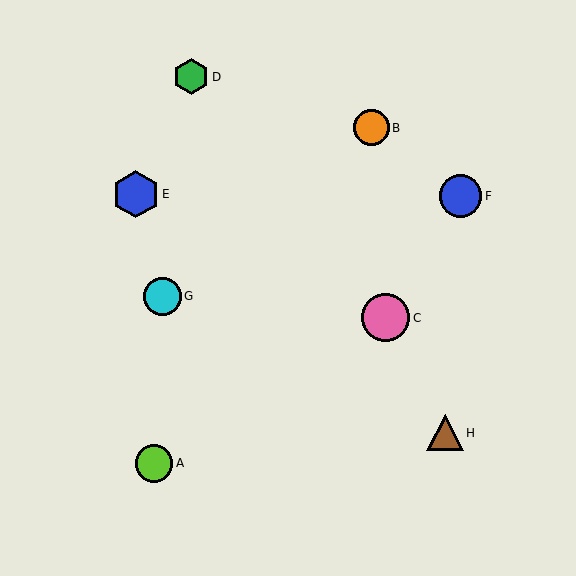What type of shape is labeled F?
Shape F is a blue circle.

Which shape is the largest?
The pink circle (labeled C) is the largest.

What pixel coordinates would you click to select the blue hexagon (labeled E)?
Click at (136, 194) to select the blue hexagon E.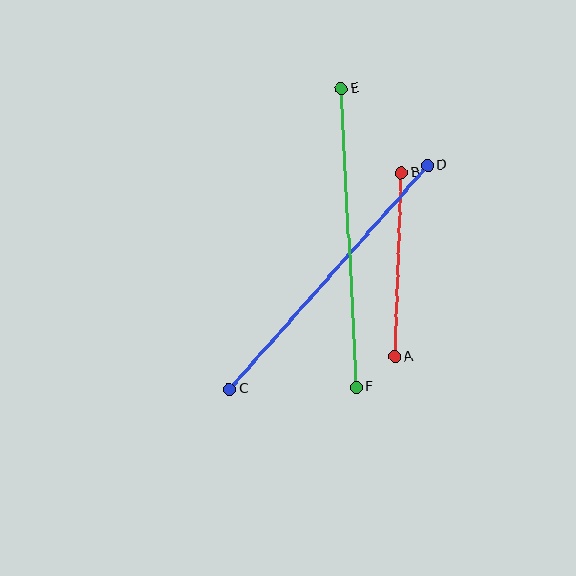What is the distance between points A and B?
The distance is approximately 184 pixels.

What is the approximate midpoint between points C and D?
The midpoint is at approximately (329, 277) pixels.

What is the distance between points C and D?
The distance is approximately 299 pixels.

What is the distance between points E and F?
The distance is approximately 299 pixels.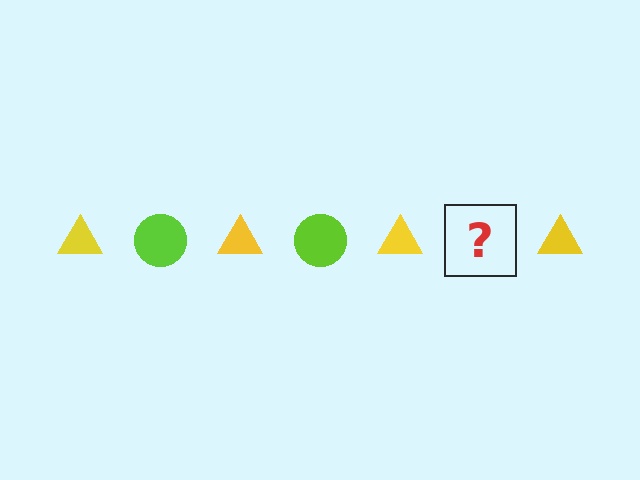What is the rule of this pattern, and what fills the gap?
The rule is that the pattern alternates between yellow triangle and lime circle. The gap should be filled with a lime circle.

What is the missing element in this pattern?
The missing element is a lime circle.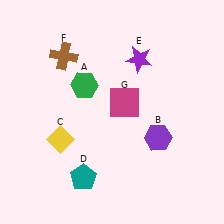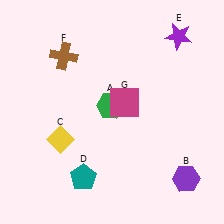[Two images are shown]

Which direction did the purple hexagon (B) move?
The purple hexagon (B) moved down.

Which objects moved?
The objects that moved are: the green hexagon (A), the purple hexagon (B), the purple star (E).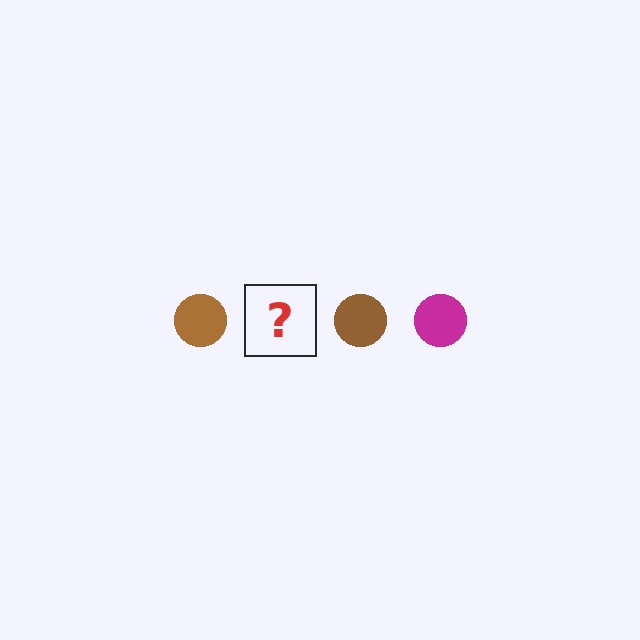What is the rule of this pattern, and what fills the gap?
The rule is that the pattern cycles through brown, magenta circles. The gap should be filled with a magenta circle.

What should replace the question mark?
The question mark should be replaced with a magenta circle.